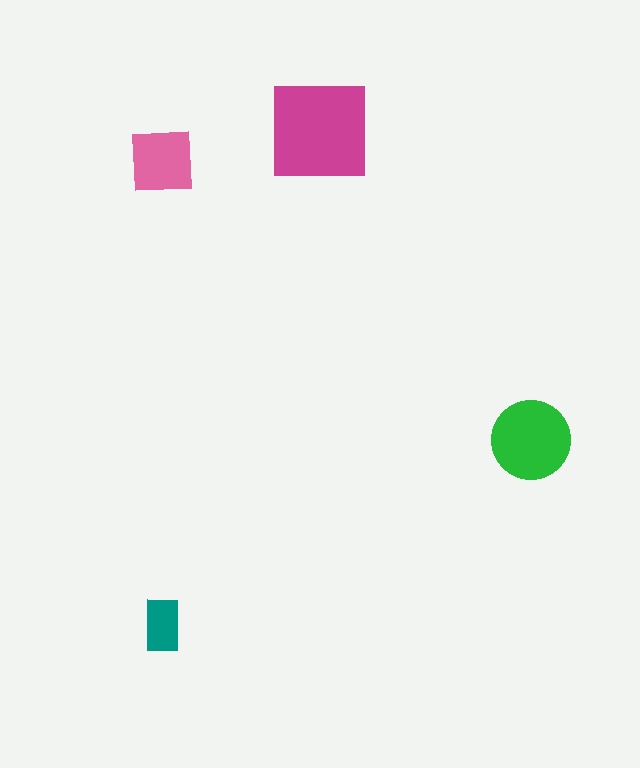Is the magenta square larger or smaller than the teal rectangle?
Larger.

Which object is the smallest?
The teal rectangle.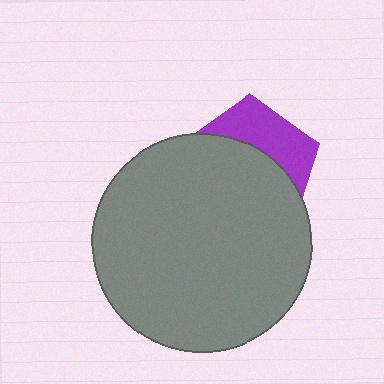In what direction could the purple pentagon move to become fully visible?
The purple pentagon could move up. That would shift it out from behind the gray circle entirely.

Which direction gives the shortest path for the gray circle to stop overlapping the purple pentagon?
Moving down gives the shortest separation.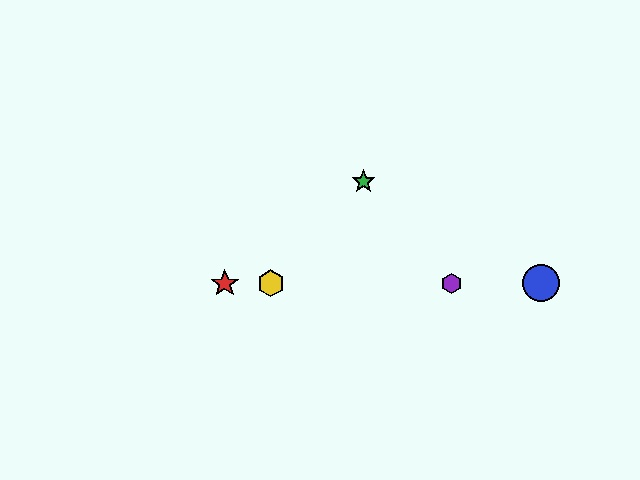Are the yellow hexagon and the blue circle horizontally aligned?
Yes, both are at y≈283.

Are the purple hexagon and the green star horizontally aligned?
No, the purple hexagon is at y≈283 and the green star is at y≈182.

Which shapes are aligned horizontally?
The red star, the blue circle, the yellow hexagon, the purple hexagon are aligned horizontally.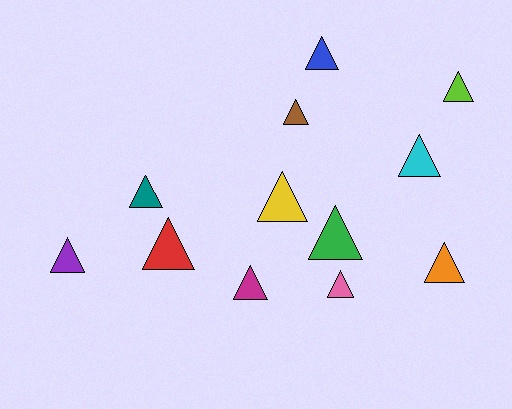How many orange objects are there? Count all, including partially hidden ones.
There is 1 orange object.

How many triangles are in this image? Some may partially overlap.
There are 12 triangles.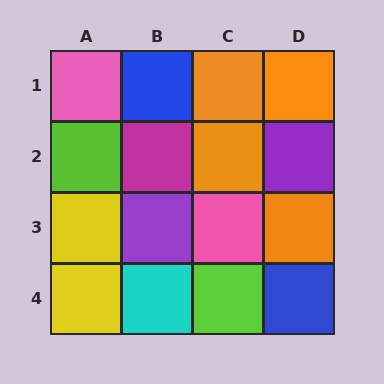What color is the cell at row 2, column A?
Lime.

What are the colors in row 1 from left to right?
Pink, blue, orange, orange.